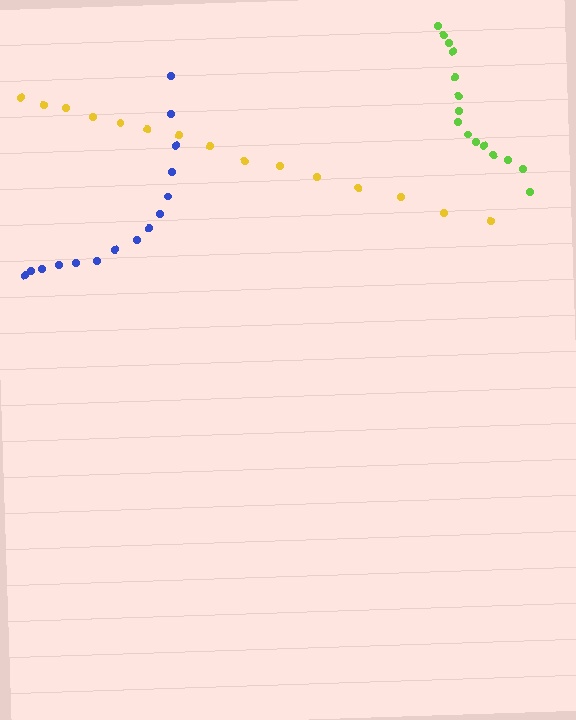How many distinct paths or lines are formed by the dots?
There are 3 distinct paths.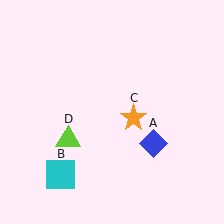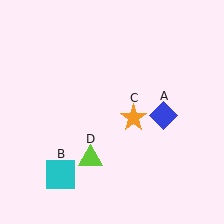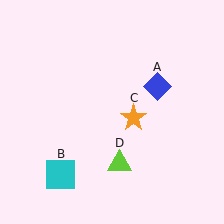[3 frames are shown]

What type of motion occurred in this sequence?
The blue diamond (object A), lime triangle (object D) rotated counterclockwise around the center of the scene.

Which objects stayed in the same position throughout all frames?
Cyan square (object B) and orange star (object C) remained stationary.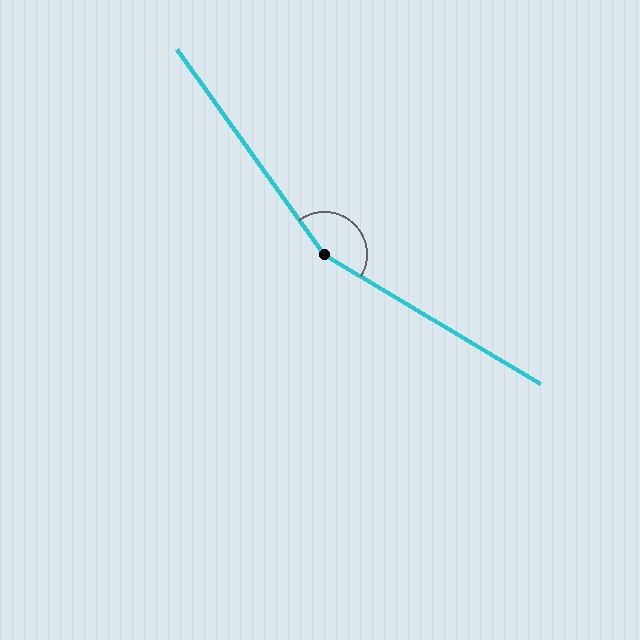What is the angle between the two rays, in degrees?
Approximately 156 degrees.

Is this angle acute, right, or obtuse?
It is obtuse.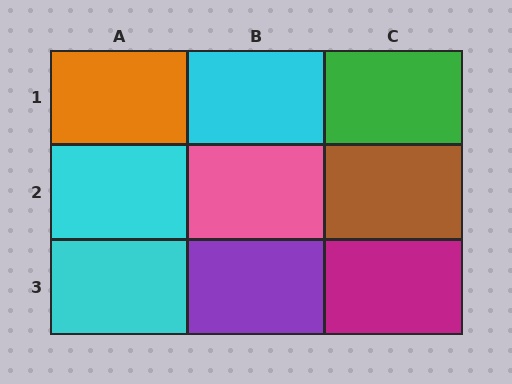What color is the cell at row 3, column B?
Purple.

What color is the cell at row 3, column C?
Magenta.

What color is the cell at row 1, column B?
Cyan.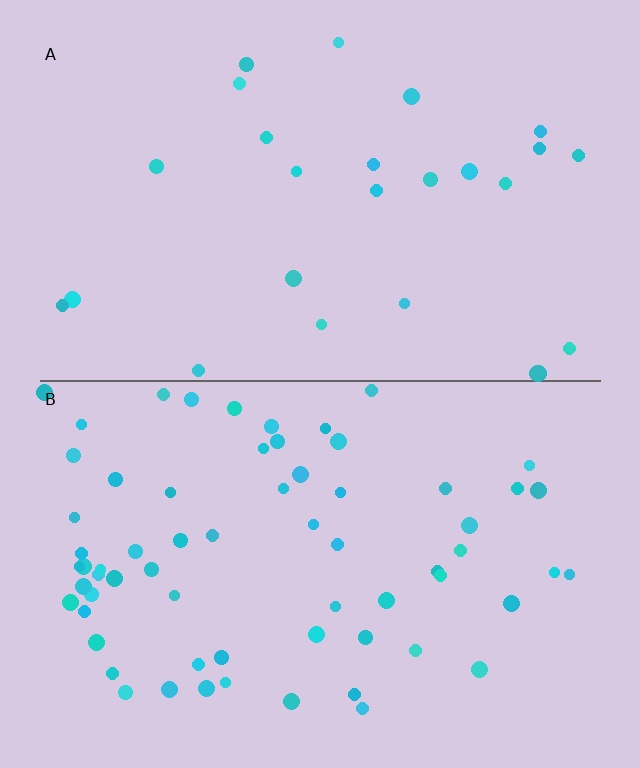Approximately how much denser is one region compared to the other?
Approximately 2.6× — region B over region A.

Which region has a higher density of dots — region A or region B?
B (the bottom).